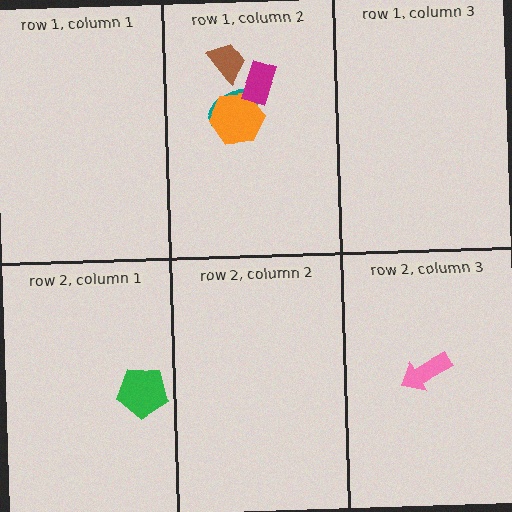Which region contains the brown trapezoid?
The row 1, column 2 region.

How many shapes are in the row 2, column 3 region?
1.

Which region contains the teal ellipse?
The row 1, column 2 region.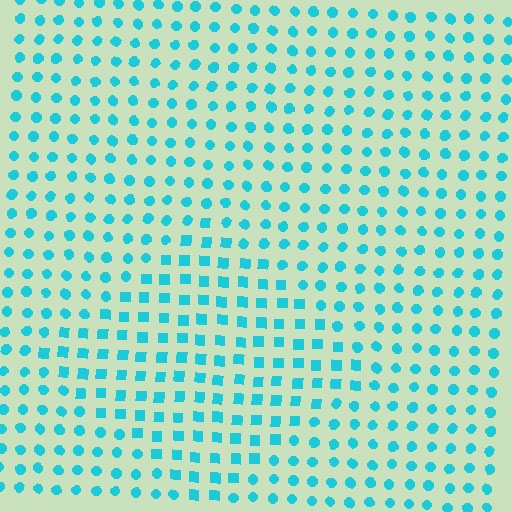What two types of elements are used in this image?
The image uses squares inside the diamond region and circles outside it.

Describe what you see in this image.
The image is filled with small cyan elements arranged in a uniform grid. A diamond-shaped region contains squares, while the surrounding area contains circles. The boundary is defined purely by the change in element shape.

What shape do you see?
I see a diamond.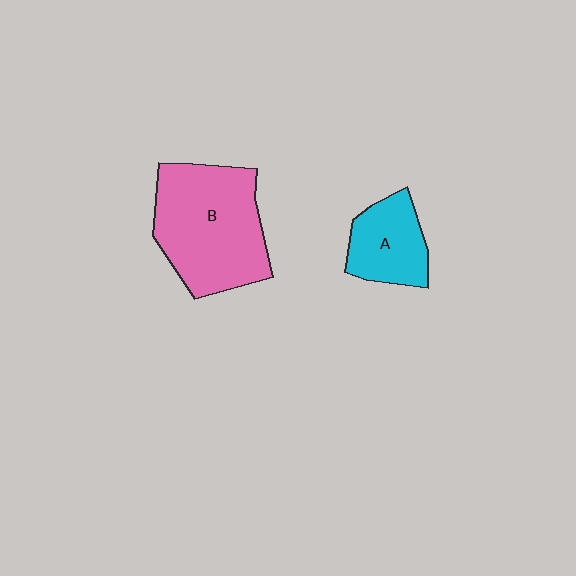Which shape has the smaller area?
Shape A (cyan).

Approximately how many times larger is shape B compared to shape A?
Approximately 2.1 times.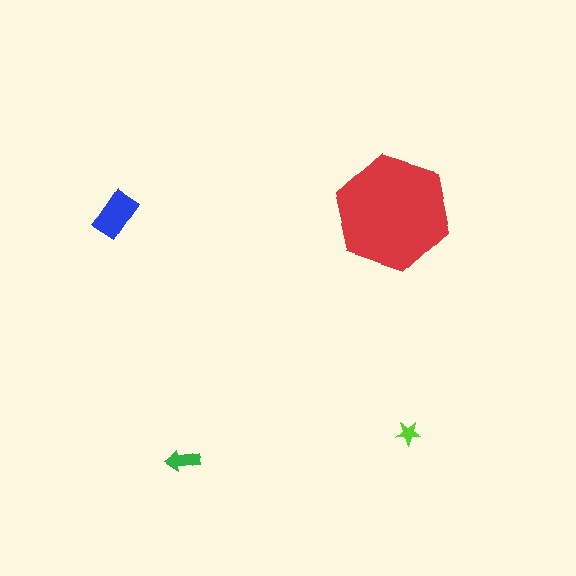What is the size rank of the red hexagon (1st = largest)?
1st.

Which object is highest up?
The red hexagon is topmost.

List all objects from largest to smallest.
The red hexagon, the blue rectangle, the green arrow, the lime star.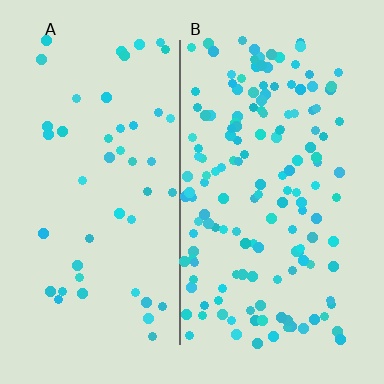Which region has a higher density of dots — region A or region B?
B (the right).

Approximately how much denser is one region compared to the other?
Approximately 3.2× — region B over region A.